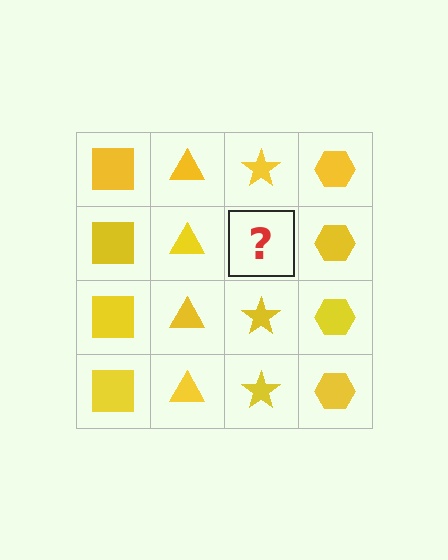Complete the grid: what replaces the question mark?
The question mark should be replaced with a yellow star.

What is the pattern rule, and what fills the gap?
The rule is that each column has a consistent shape. The gap should be filled with a yellow star.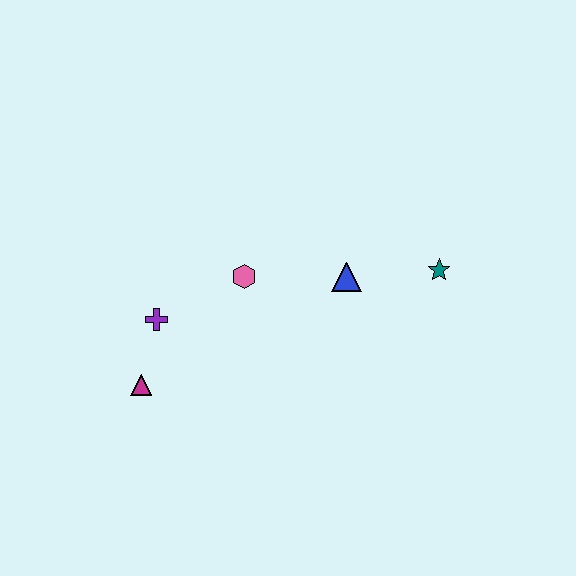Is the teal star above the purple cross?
Yes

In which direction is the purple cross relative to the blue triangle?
The purple cross is to the left of the blue triangle.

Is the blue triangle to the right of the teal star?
No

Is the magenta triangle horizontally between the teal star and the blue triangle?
No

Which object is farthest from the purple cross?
The teal star is farthest from the purple cross.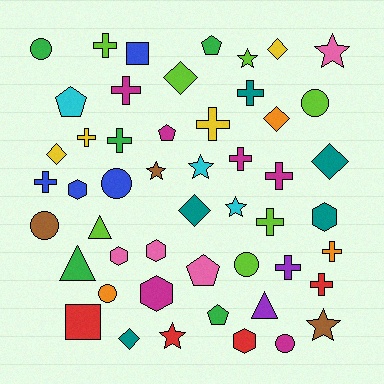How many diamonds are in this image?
There are 7 diamonds.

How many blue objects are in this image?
There are 4 blue objects.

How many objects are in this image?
There are 50 objects.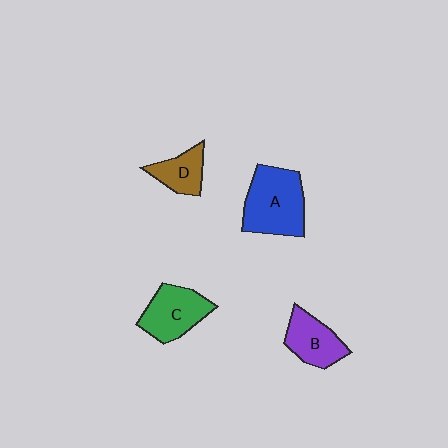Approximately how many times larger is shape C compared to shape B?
Approximately 1.2 times.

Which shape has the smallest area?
Shape D (brown).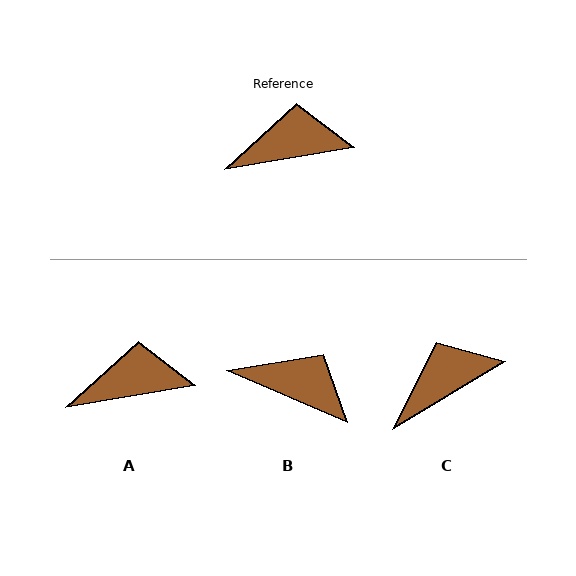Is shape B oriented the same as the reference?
No, it is off by about 33 degrees.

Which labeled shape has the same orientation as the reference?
A.